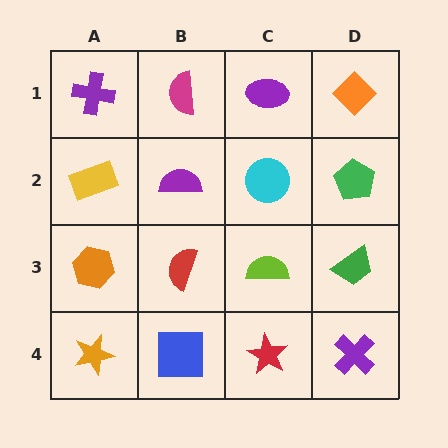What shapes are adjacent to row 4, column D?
A green trapezoid (row 3, column D), a red star (row 4, column C).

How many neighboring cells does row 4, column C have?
3.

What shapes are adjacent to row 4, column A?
An orange hexagon (row 3, column A), a blue square (row 4, column B).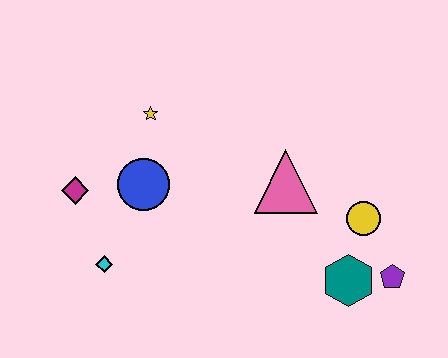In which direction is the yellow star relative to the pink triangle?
The yellow star is to the left of the pink triangle.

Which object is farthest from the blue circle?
The purple pentagon is farthest from the blue circle.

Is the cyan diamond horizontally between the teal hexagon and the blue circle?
No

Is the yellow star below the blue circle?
No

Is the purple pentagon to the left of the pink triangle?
No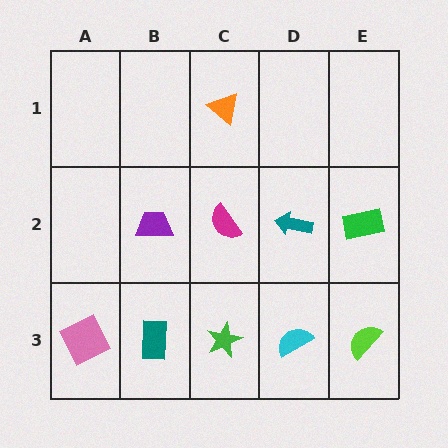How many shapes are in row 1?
1 shape.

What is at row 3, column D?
A cyan semicircle.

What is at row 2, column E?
A green rectangle.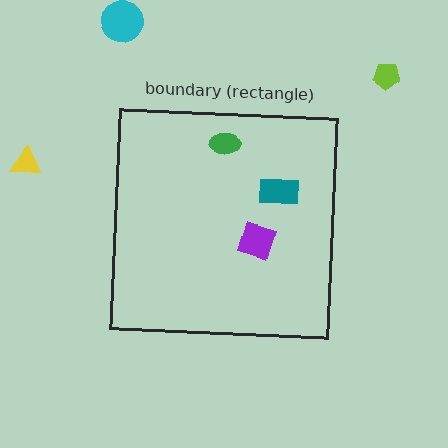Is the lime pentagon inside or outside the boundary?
Outside.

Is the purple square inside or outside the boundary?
Inside.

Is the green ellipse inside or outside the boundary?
Inside.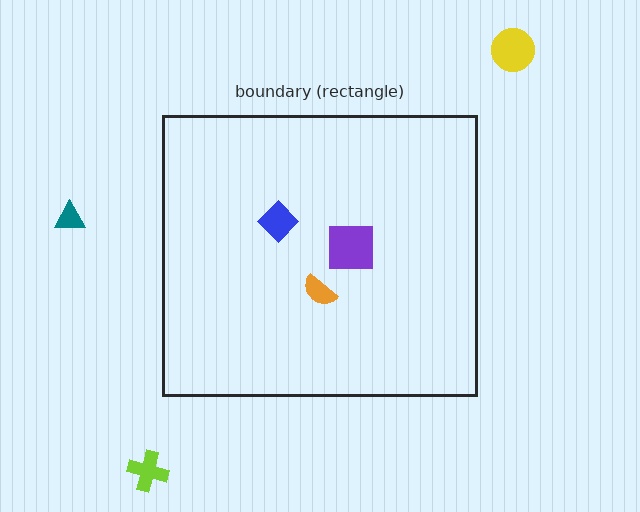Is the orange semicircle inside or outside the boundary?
Inside.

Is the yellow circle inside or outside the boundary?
Outside.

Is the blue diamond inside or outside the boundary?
Inside.